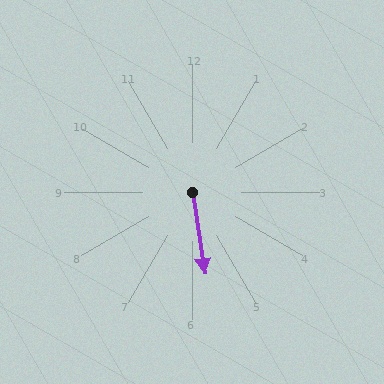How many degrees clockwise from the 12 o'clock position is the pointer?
Approximately 171 degrees.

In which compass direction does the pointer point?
South.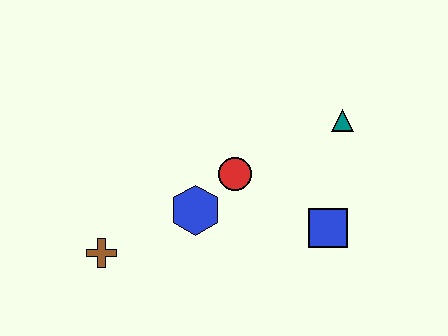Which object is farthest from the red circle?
The brown cross is farthest from the red circle.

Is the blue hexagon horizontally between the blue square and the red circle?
No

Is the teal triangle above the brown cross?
Yes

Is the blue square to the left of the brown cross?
No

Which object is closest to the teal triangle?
The blue square is closest to the teal triangle.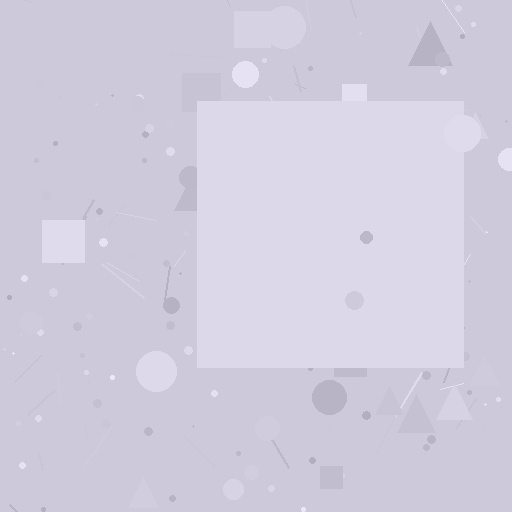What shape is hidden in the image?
A square is hidden in the image.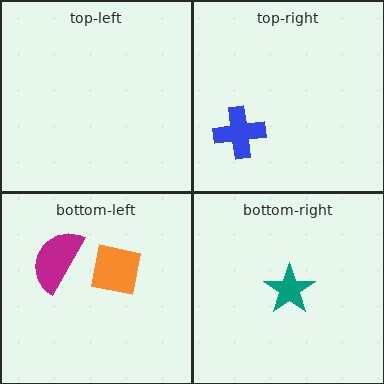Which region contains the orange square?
The bottom-left region.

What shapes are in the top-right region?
The blue cross.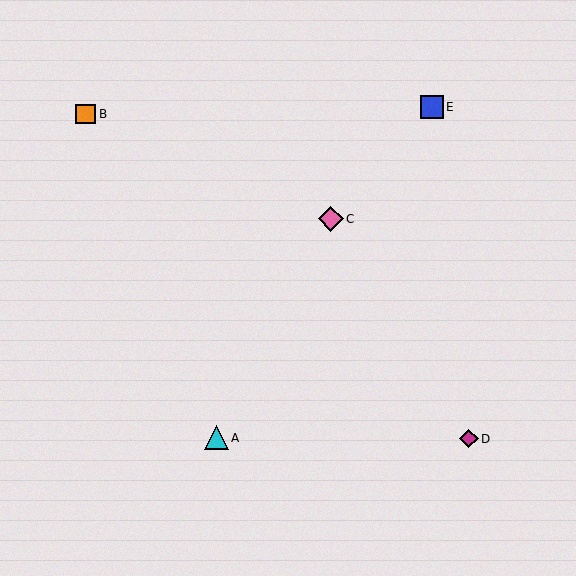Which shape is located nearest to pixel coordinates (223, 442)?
The cyan triangle (labeled A) at (217, 438) is nearest to that location.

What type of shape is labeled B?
Shape B is an orange square.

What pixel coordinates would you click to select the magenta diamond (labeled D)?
Click at (469, 439) to select the magenta diamond D.